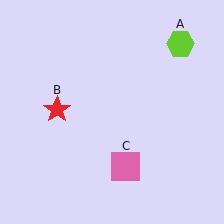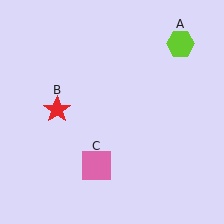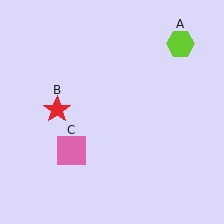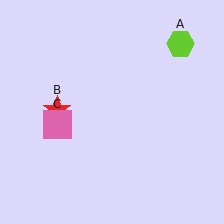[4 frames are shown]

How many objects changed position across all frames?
1 object changed position: pink square (object C).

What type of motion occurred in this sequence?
The pink square (object C) rotated clockwise around the center of the scene.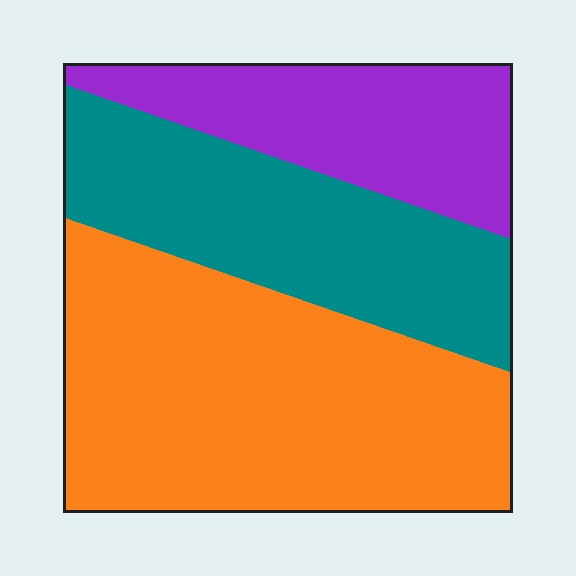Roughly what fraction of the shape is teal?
Teal covers about 30% of the shape.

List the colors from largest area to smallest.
From largest to smallest: orange, teal, purple.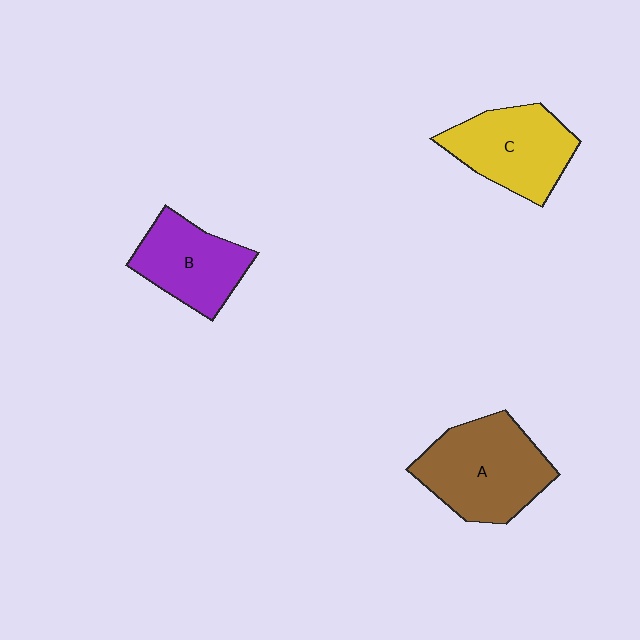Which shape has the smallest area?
Shape B (purple).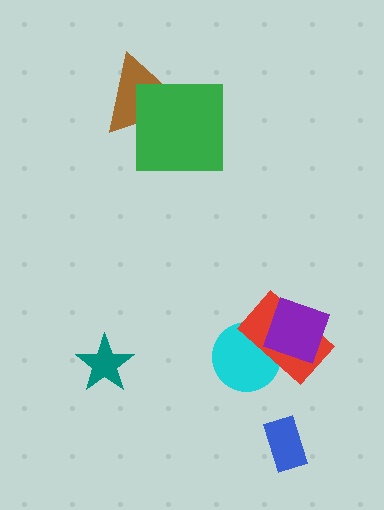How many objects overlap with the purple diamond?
2 objects overlap with the purple diamond.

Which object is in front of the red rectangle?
The purple diamond is in front of the red rectangle.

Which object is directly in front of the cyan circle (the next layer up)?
The red rectangle is directly in front of the cyan circle.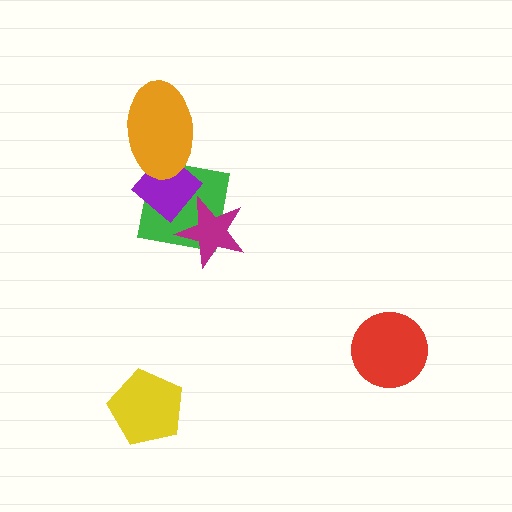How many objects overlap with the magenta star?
2 objects overlap with the magenta star.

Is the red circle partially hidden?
No, no other shape covers it.